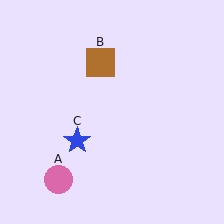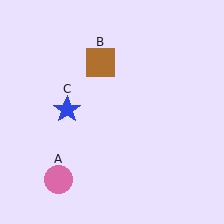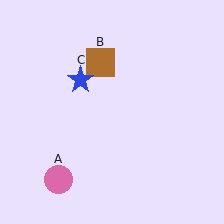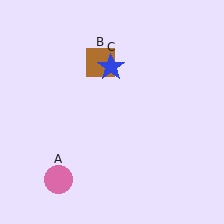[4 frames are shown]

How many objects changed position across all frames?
1 object changed position: blue star (object C).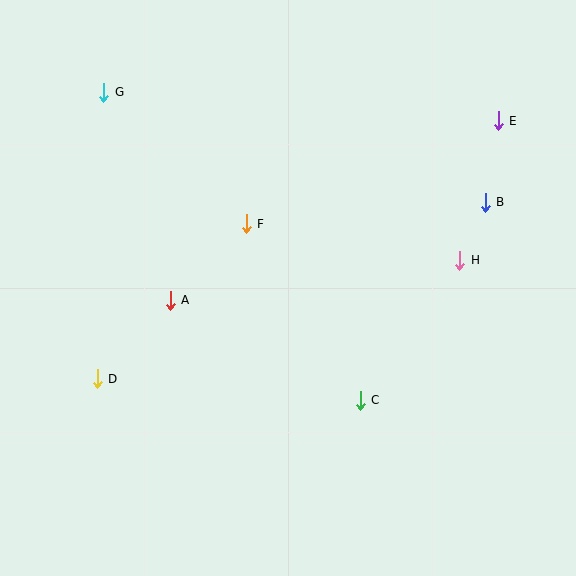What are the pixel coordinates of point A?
Point A is at (170, 300).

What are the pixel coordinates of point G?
Point G is at (104, 92).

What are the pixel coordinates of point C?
Point C is at (360, 400).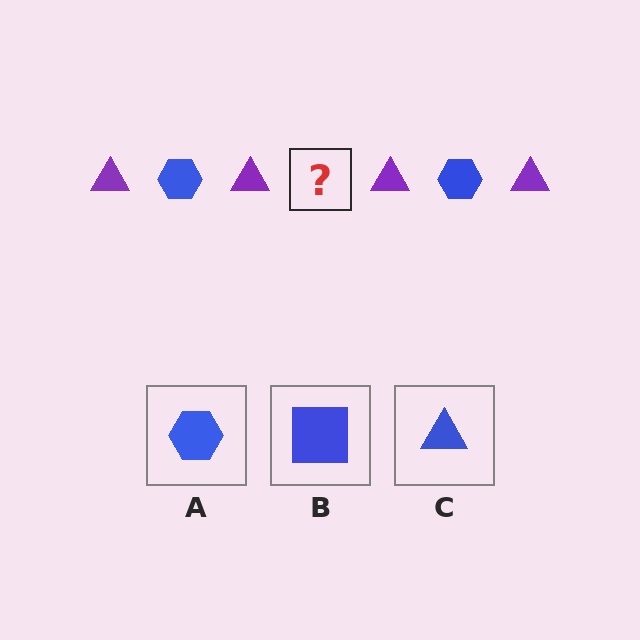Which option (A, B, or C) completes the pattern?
A.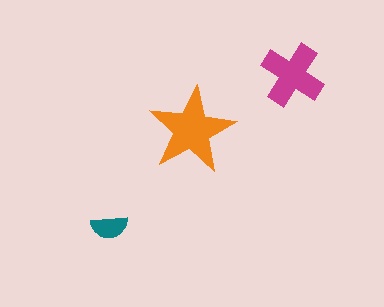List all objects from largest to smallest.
The orange star, the magenta cross, the teal semicircle.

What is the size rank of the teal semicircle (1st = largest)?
3rd.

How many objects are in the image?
There are 3 objects in the image.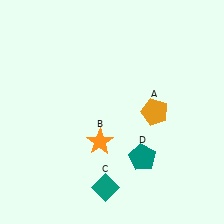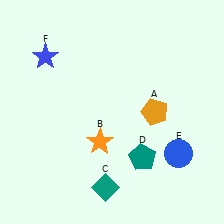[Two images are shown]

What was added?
A blue circle (E), a blue star (F) were added in Image 2.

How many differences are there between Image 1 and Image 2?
There are 2 differences between the two images.